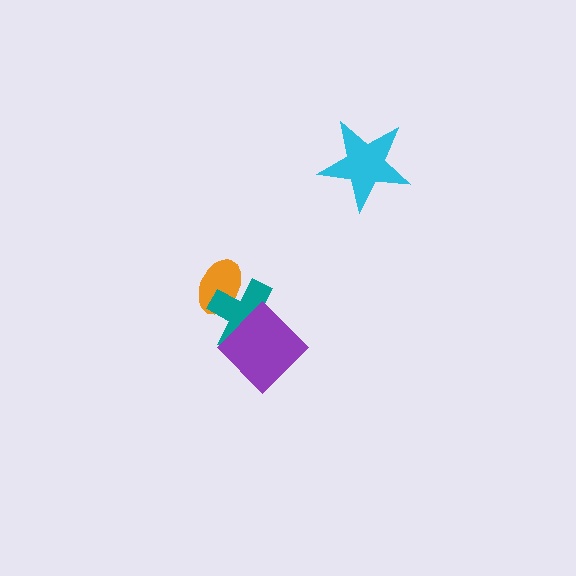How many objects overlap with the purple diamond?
1 object overlaps with the purple diamond.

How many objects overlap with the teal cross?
2 objects overlap with the teal cross.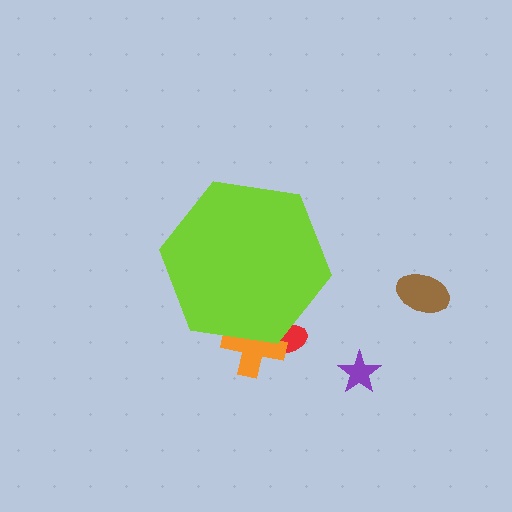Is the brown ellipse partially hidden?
No, the brown ellipse is fully visible.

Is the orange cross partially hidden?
Yes, the orange cross is partially hidden behind the lime hexagon.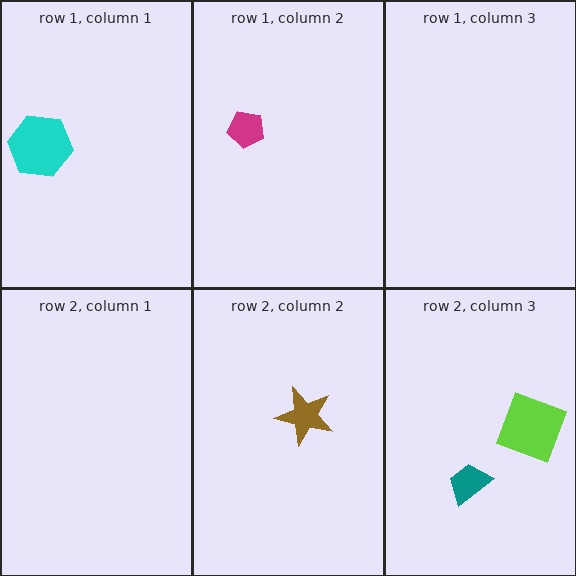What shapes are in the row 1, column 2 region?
The magenta pentagon.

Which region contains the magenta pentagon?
The row 1, column 2 region.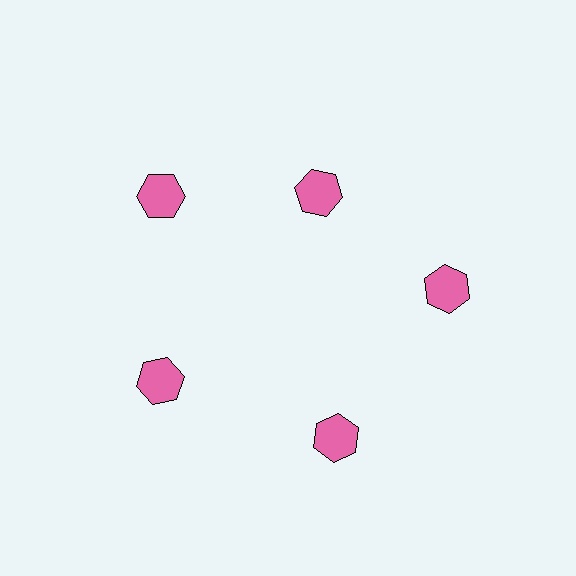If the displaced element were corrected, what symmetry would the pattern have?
It would have 5-fold rotational symmetry — the pattern would map onto itself every 72 degrees.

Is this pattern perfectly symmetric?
No. The 5 pink hexagons are arranged in a ring, but one element near the 1 o'clock position is pulled inward toward the center, breaking the 5-fold rotational symmetry.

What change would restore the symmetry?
The symmetry would be restored by moving it outward, back onto the ring so that all 5 hexagons sit at equal angles and equal distance from the center.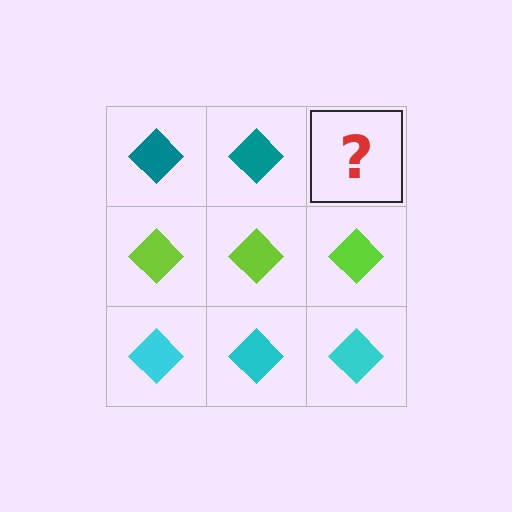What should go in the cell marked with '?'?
The missing cell should contain a teal diamond.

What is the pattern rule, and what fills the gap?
The rule is that each row has a consistent color. The gap should be filled with a teal diamond.